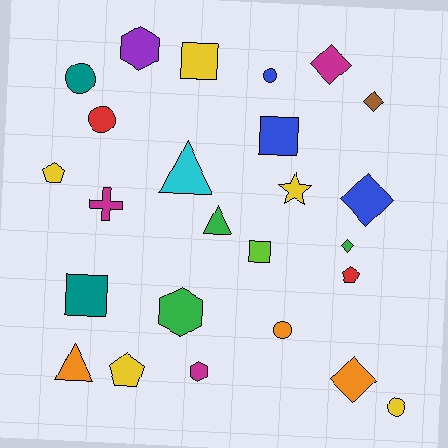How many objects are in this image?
There are 25 objects.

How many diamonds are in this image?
There are 5 diamonds.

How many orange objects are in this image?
There are 3 orange objects.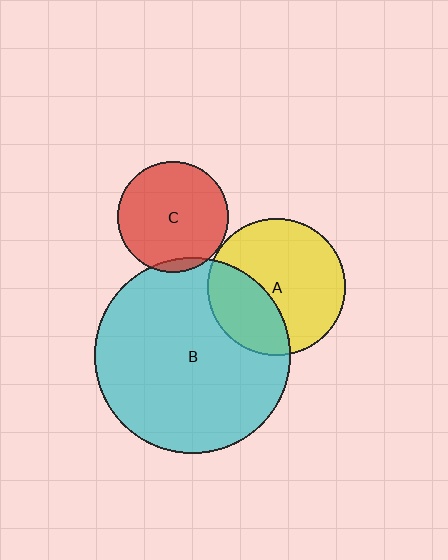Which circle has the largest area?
Circle B (cyan).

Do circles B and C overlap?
Yes.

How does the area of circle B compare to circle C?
Approximately 3.1 times.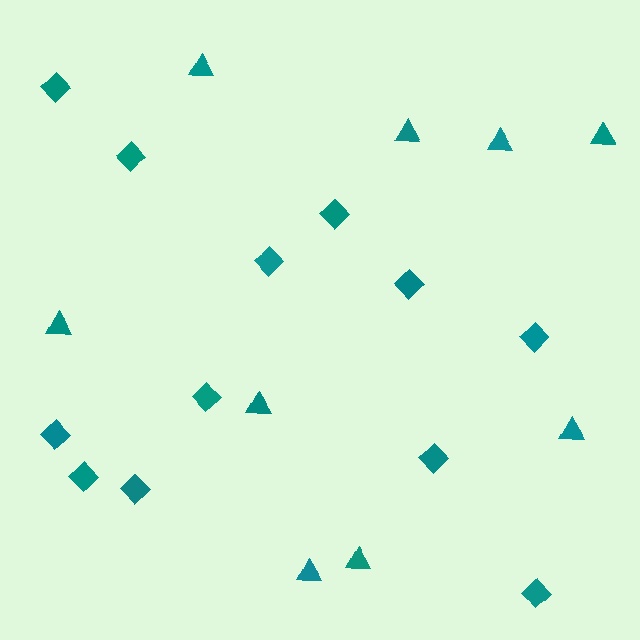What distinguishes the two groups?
There are 2 groups: one group of triangles (9) and one group of diamonds (12).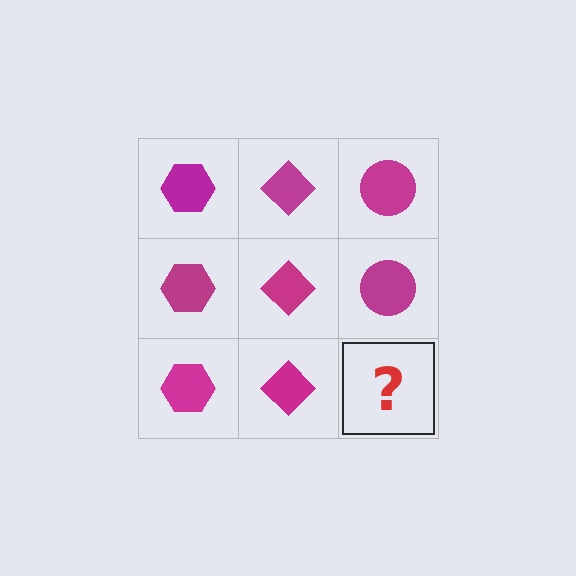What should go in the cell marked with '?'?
The missing cell should contain a magenta circle.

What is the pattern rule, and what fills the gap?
The rule is that each column has a consistent shape. The gap should be filled with a magenta circle.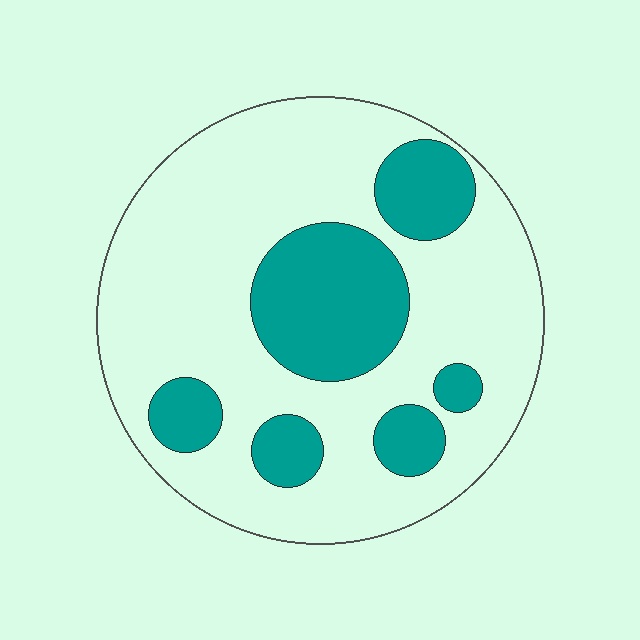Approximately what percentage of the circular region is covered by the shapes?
Approximately 25%.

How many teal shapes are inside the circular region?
6.